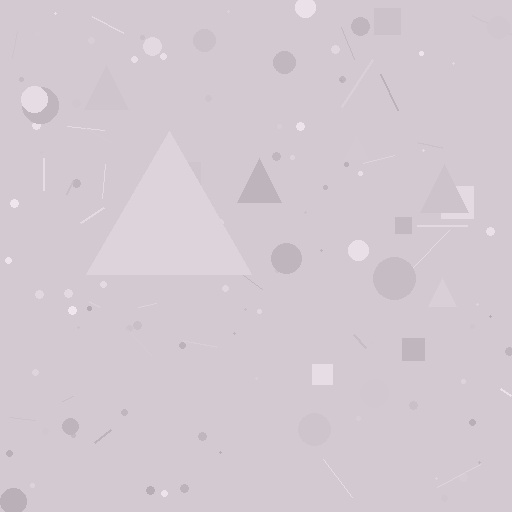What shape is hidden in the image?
A triangle is hidden in the image.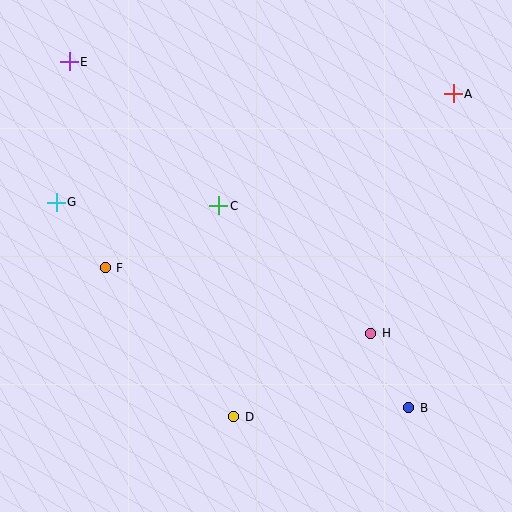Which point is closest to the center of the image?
Point C at (219, 206) is closest to the center.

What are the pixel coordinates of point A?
Point A is at (453, 94).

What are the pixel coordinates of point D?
Point D is at (234, 417).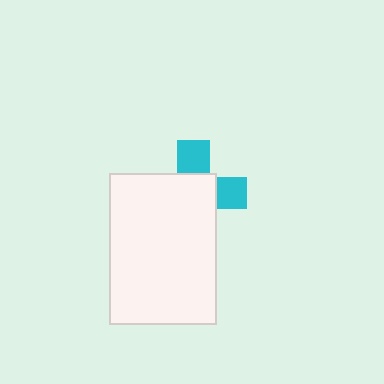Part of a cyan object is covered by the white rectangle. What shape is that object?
It is a cross.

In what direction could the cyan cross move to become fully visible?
The cyan cross could move toward the upper-right. That would shift it out from behind the white rectangle entirely.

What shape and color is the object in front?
The object in front is a white rectangle.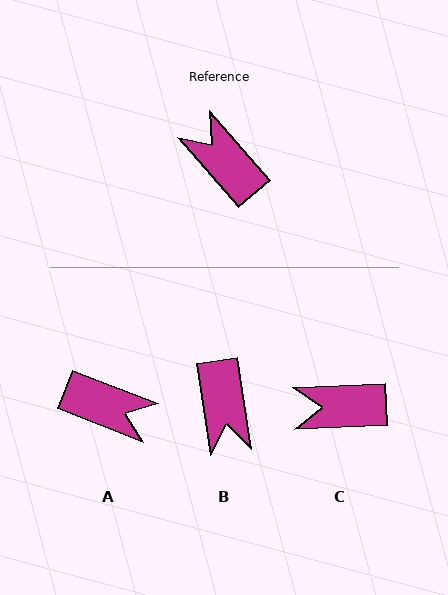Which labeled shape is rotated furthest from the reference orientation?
A, about 152 degrees away.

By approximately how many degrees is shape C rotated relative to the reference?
Approximately 52 degrees counter-clockwise.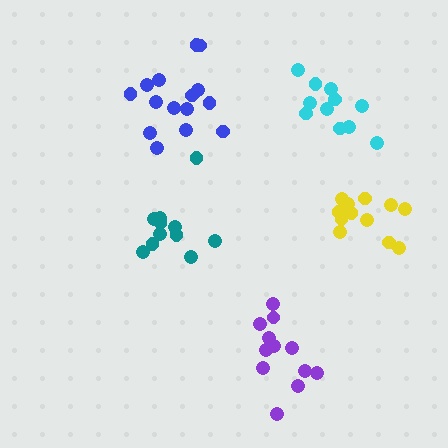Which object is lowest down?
The purple cluster is bottommost.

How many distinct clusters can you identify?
There are 5 distinct clusters.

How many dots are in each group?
Group 1: 12 dots, Group 2: 15 dots, Group 3: 12 dots, Group 4: 12 dots, Group 5: 11 dots (62 total).